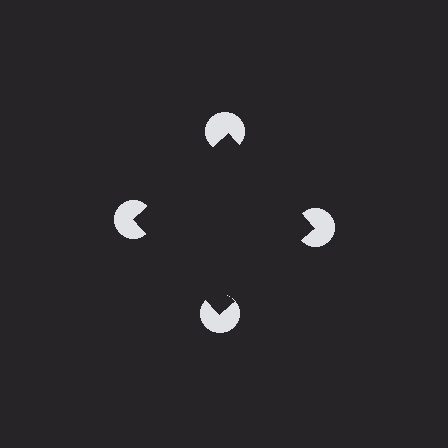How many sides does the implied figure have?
4 sides.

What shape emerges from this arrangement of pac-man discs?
An illusory square — its edges are inferred from the aligned wedge cuts in the pac-man discs, not physically drawn.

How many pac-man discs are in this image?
There are 4 — one at each vertex of the illusory square.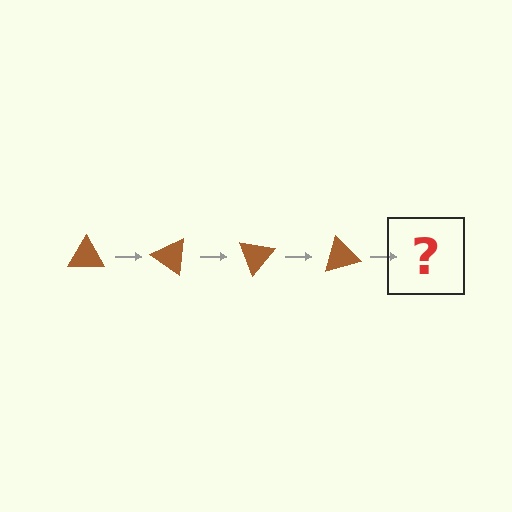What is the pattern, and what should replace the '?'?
The pattern is that the triangle rotates 35 degrees each step. The '?' should be a brown triangle rotated 140 degrees.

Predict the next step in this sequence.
The next step is a brown triangle rotated 140 degrees.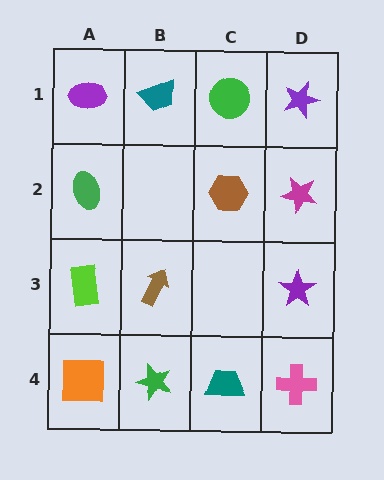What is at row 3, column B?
A brown arrow.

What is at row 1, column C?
A green circle.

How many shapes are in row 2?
3 shapes.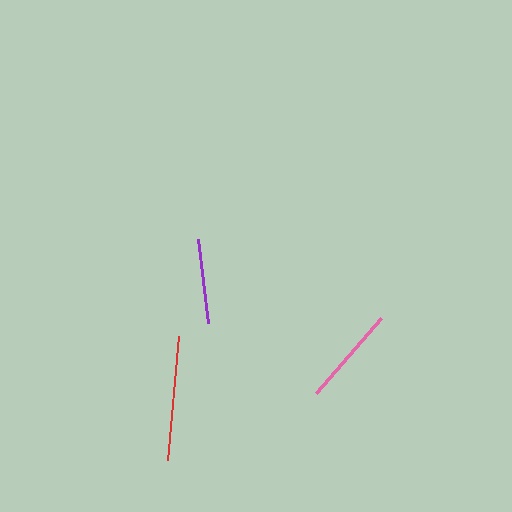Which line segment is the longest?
The red line is the longest at approximately 124 pixels.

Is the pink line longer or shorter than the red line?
The red line is longer than the pink line.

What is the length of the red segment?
The red segment is approximately 124 pixels long.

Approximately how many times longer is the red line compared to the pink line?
The red line is approximately 1.3 times the length of the pink line.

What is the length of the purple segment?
The purple segment is approximately 84 pixels long.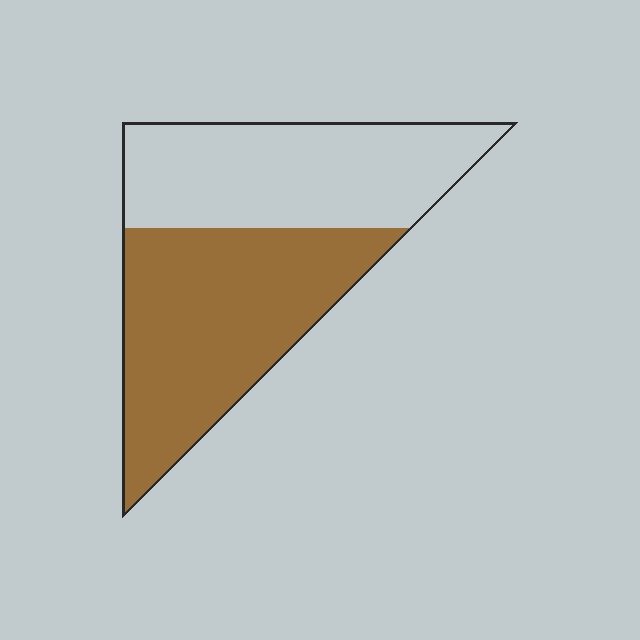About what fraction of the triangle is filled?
About one half (1/2).